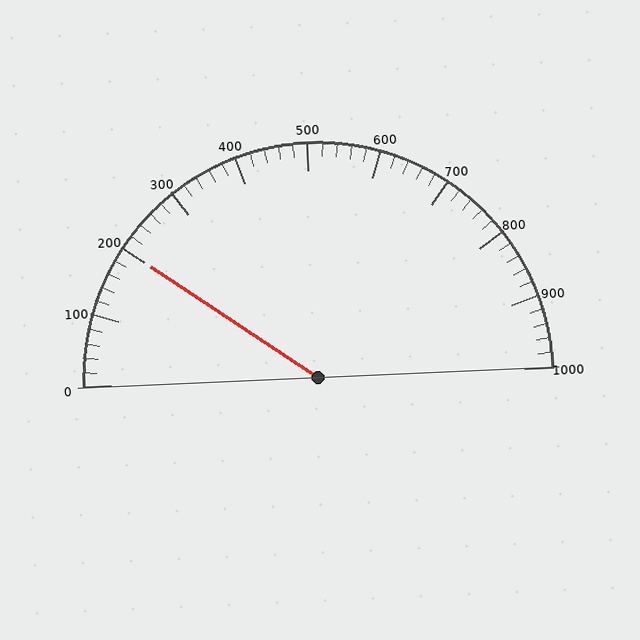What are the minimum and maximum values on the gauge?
The gauge ranges from 0 to 1000.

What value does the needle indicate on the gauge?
The needle indicates approximately 200.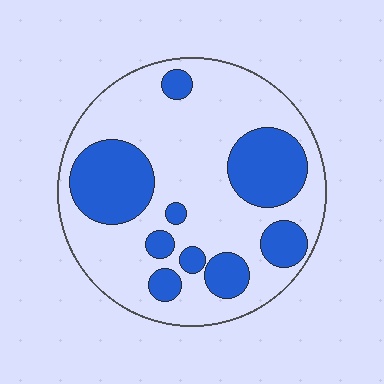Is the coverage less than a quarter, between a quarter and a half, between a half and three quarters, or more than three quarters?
Between a quarter and a half.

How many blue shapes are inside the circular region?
9.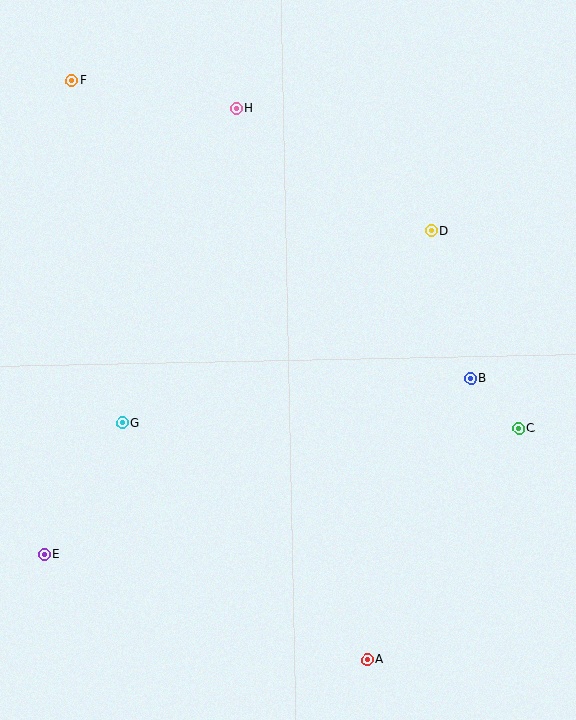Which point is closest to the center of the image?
Point G at (122, 423) is closest to the center.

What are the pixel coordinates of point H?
Point H is at (236, 108).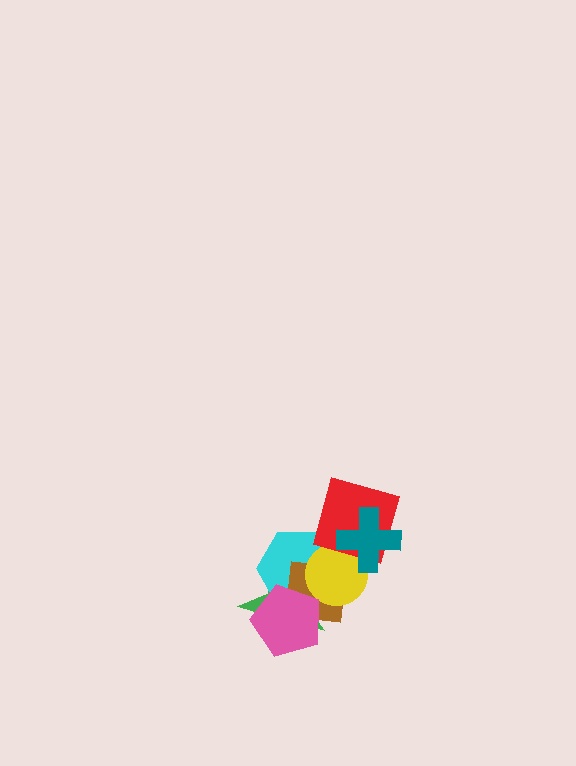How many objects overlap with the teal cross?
2 objects overlap with the teal cross.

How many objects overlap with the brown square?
4 objects overlap with the brown square.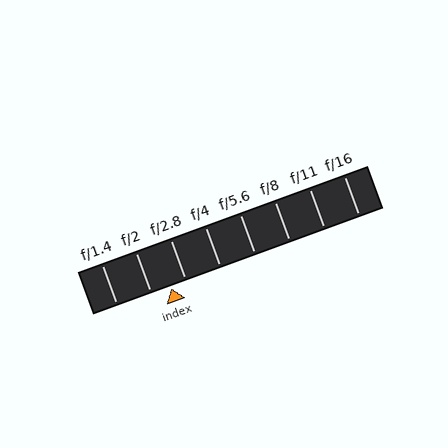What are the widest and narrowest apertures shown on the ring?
The widest aperture shown is f/1.4 and the narrowest is f/16.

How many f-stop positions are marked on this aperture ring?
There are 8 f-stop positions marked.